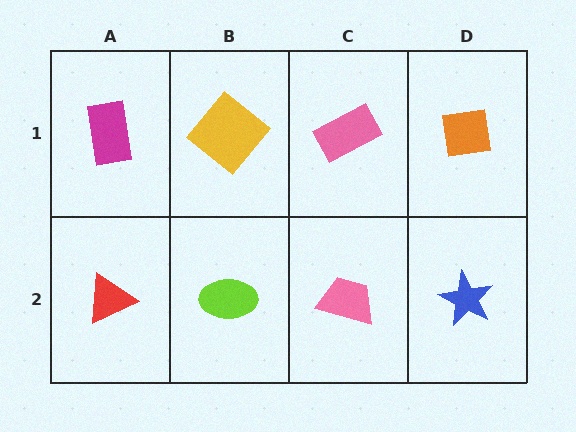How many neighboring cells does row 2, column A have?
2.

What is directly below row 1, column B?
A lime ellipse.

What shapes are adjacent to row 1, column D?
A blue star (row 2, column D), a pink rectangle (row 1, column C).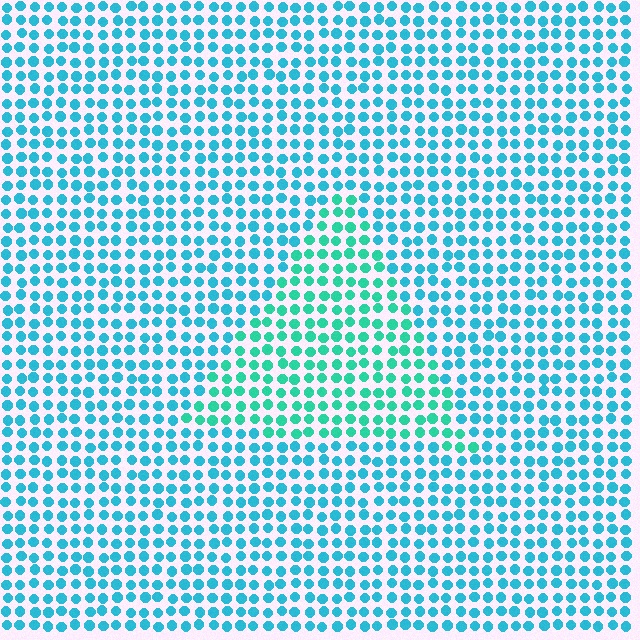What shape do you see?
I see a triangle.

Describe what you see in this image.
The image is filled with small cyan elements in a uniform arrangement. A triangle-shaped region is visible where the elements are tinted to a slightly different hue, forming a subtle color boundary.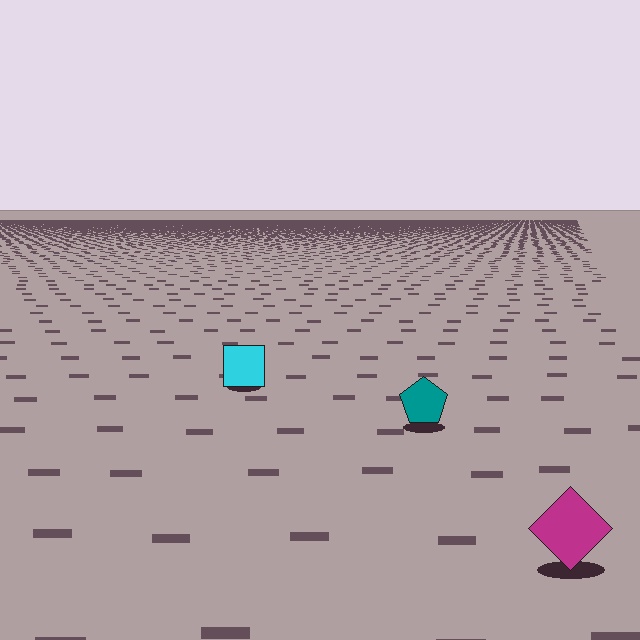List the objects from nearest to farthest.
From nearest to farthest: the magenta diamond, the teal pentagon, the cyan square.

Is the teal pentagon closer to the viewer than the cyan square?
Yes. The teal pentagon is closer — you can tell from the texture gradient: the ground texture is coarser near it.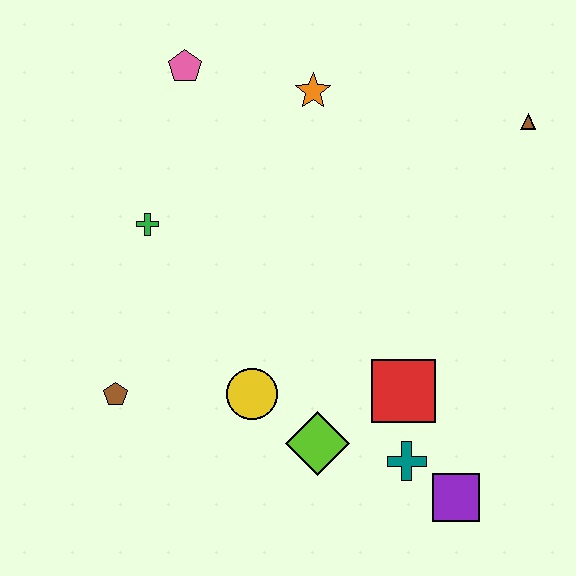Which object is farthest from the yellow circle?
The brown triangle is farthest from the yellow circle.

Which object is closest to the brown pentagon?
The yellow circle is closest to the brown pentagon.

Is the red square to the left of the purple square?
Yes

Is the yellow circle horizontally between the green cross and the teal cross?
Yes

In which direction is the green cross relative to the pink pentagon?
The green cross is below the pink pentagon.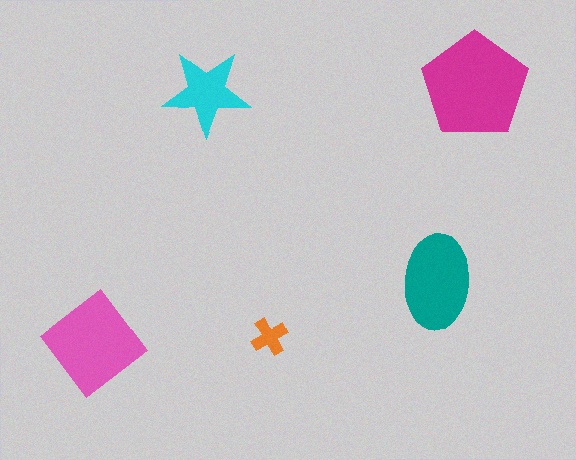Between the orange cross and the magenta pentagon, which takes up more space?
The magenta pentagon.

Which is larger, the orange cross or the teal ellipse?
The teal ellipse.